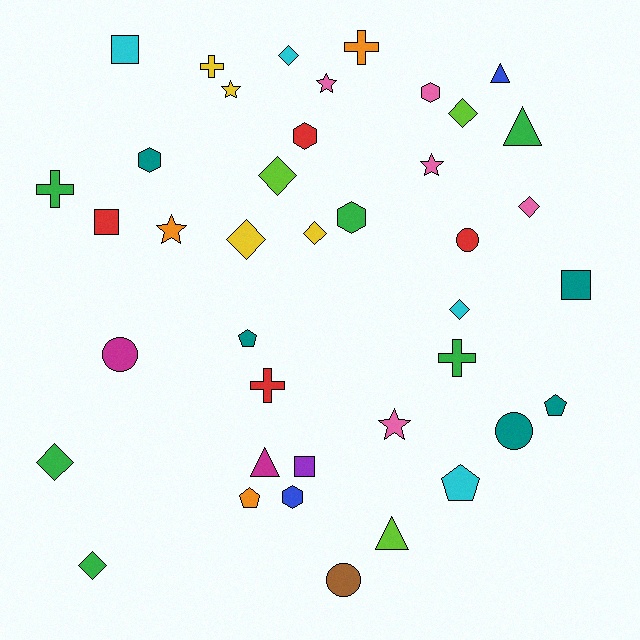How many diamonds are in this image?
There are 9 diamonds.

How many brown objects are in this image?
There is 1 brown object.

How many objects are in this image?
There are 40 objects.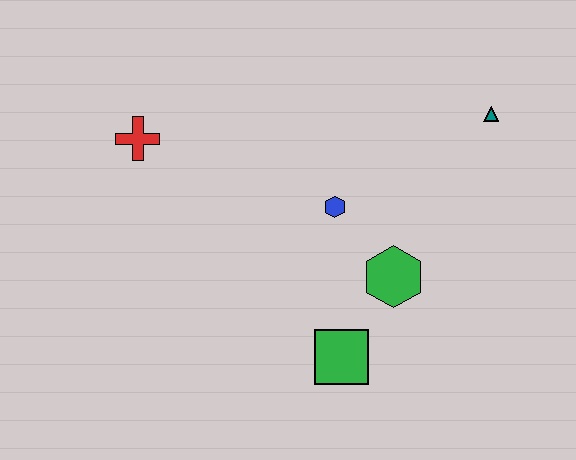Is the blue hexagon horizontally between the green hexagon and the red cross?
Yes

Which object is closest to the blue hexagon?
The green hexagon is closest to the blue hexagon.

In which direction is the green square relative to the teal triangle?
The green square is below the teal triangle.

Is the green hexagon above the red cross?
No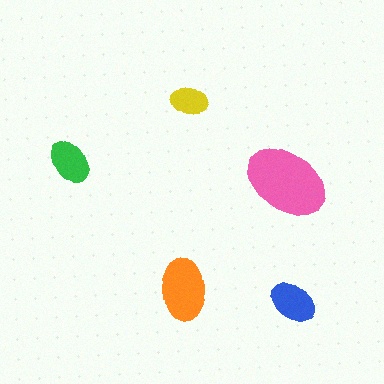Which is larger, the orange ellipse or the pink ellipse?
The pink one.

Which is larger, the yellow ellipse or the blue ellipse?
The blue one.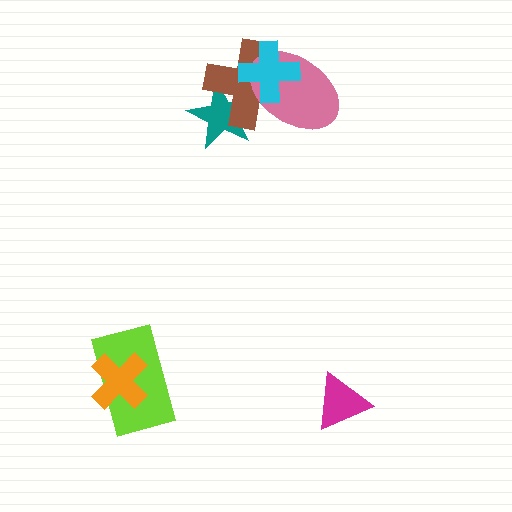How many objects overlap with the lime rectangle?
1 object overlaps with the lime rectangle.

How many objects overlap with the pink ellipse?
3 objects overlap with the pink ellipse.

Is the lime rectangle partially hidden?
Yes, it is partially covered by another shape.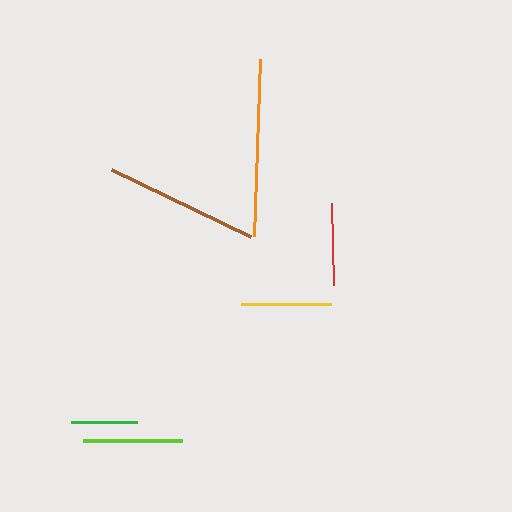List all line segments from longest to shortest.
From longest to shortest: orange, brown, lime, yellow, red, green.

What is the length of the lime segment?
The lime segment is approximately 99 pixels long.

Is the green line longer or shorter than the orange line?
The orange line is longer than the green line.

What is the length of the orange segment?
The orange segment is approximately 178 pixels long.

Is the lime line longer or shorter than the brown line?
The brown line is longer than the lime line.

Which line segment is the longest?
The orange line is the longest at approximately 178 pixels.